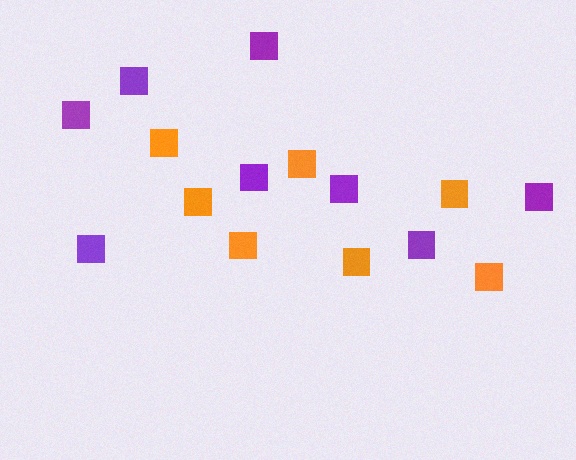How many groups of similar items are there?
There are 2 groups: one group of purple squares (8) and one group of orange squares (7).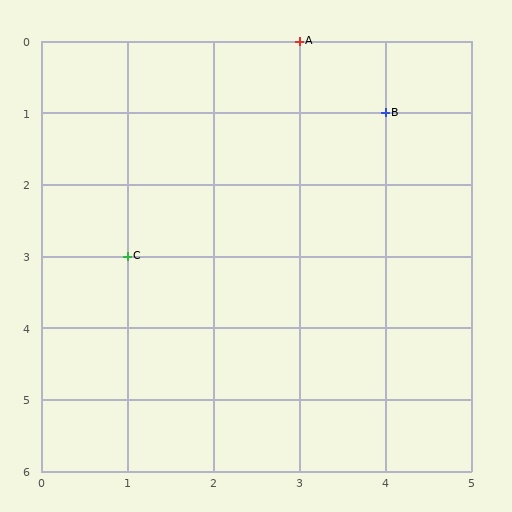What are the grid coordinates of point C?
Point C is at grid coordinates (1, 3).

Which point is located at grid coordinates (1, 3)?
Point C is at (1, 3).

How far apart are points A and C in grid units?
Points A and C are 2 columns and 3 rows apart (about 3.6 grid units diagonally).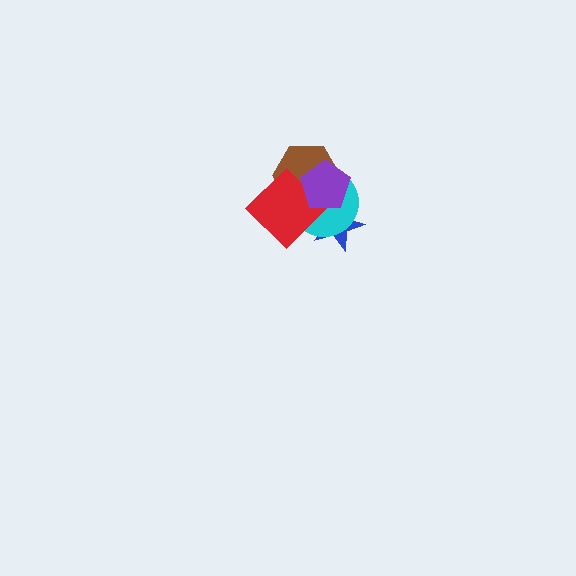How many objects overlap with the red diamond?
4 objects overlap with the red diamond.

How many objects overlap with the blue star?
3 objects overlap with the blue star.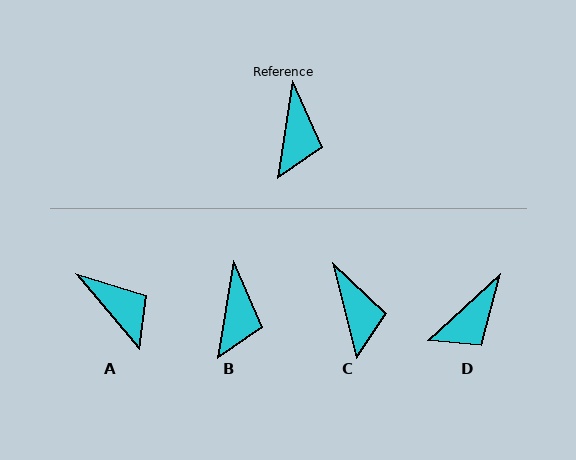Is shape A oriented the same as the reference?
No, it is off by about 49 degrees.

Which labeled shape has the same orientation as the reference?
B.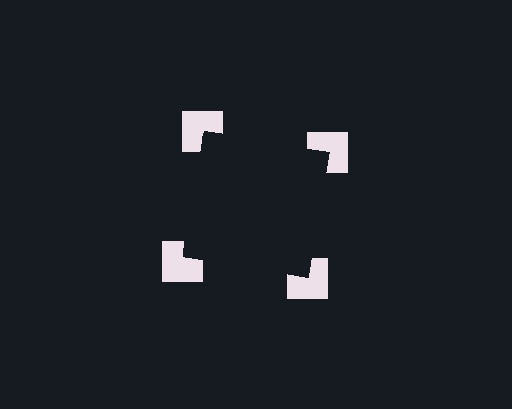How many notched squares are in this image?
There are 4 — one at each vertex of the illusory square.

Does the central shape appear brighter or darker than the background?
It typically appears slightly darker than the background, even though no actual brightness change is drawn.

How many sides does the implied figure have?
4 sides.